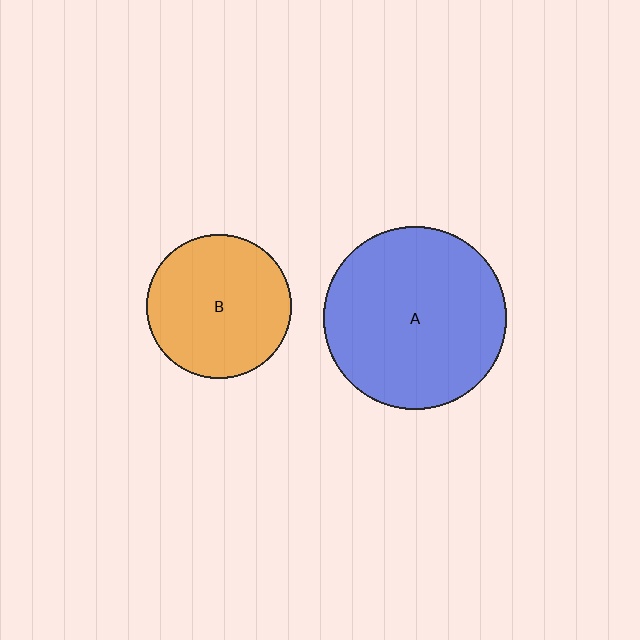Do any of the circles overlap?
No, none of the circles overlap.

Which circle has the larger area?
Circle A (blue).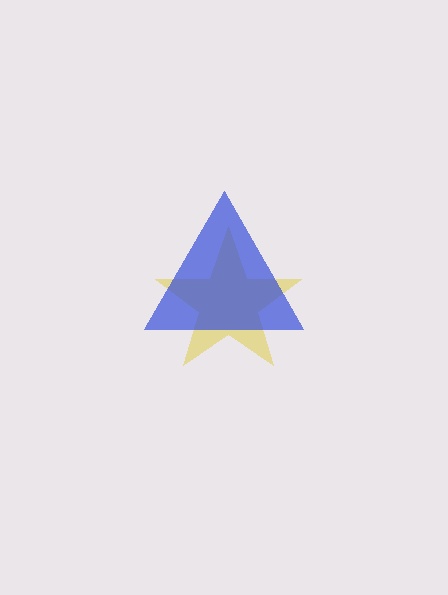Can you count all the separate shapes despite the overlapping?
Yes, there are 2 separate shapes.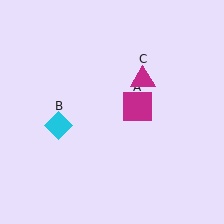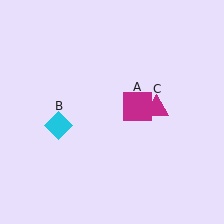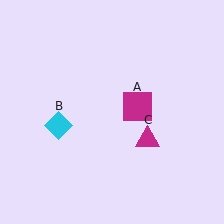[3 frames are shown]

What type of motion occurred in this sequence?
The magenta triangle (object C) rotated clockwise around the center of the scene.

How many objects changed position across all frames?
1 object changed position: magenta triangle (object C).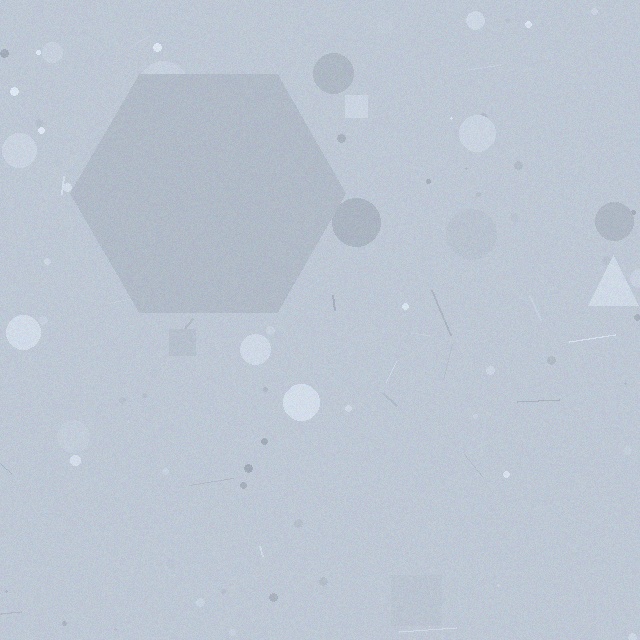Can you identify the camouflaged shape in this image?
The camouflaged shape is a hexagon.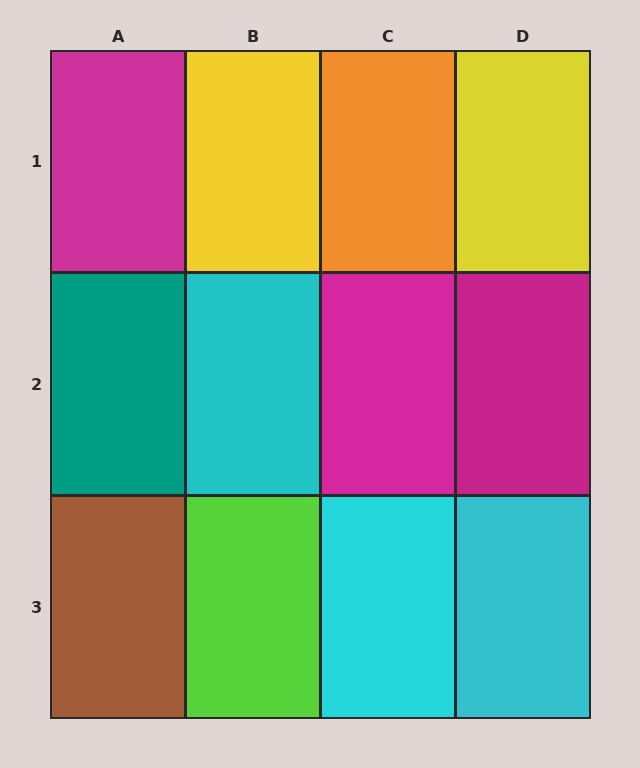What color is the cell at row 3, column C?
Cyan.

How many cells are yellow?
2 cells are yellow.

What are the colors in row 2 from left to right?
Teal, cyan, magenta, magenta.